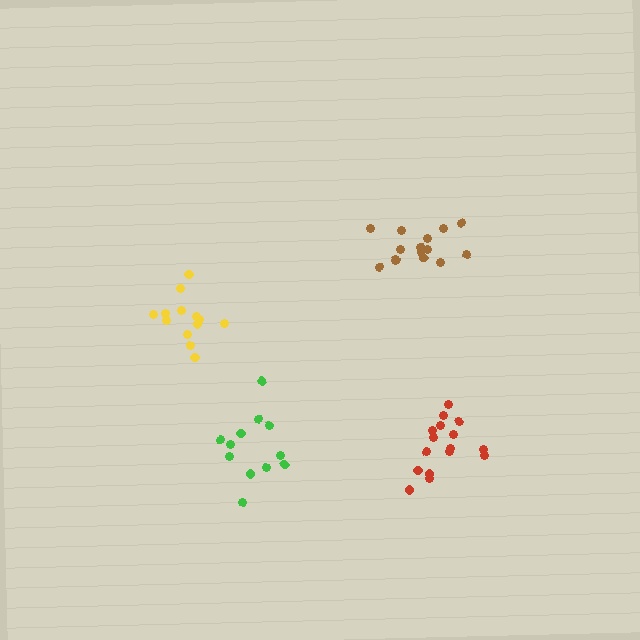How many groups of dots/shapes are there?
There are 4 groups.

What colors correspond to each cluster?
The clusters are colored: brown, yellow, green, red.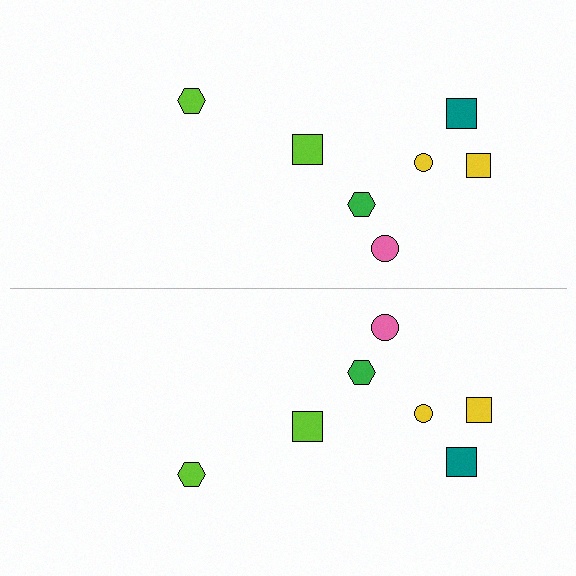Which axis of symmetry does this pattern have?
The pattern has a horizontal axis of symmetry running through the center of the image.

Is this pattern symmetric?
Yes, this pattern has bilateral (reflection) symmetry.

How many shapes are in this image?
There are 14 shapes in this image.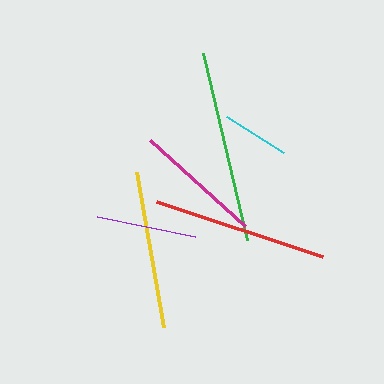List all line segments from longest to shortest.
From longest to shortest: green, red, yellow, magenta, purple, cyan.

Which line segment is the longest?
The green line is the longest at approximately 192 pixels.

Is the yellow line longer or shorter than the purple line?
The yellow line is longer than the purple line.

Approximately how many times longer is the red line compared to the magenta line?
The red line is approximately 1.4 times the length of the magenta line.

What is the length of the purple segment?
The purple segment is approximately 100 pixels long.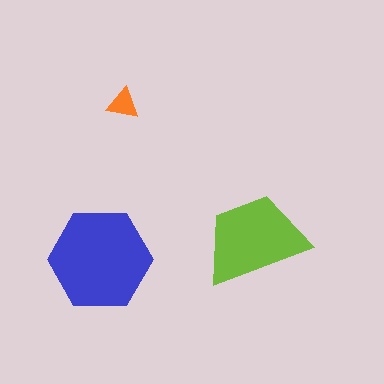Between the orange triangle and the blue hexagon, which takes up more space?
The blue hexagon.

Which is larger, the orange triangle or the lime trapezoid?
The lime trapezoid.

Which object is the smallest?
The orange triangle.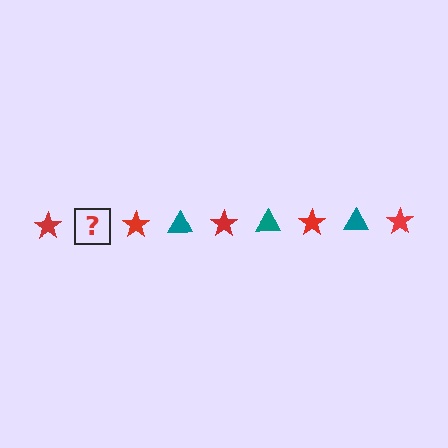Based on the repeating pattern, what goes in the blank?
The blank should be a teal triangle.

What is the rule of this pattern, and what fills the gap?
The rule is that the pattern alternates between red star and teal triangle. The gap should be filled with a teal triangle.